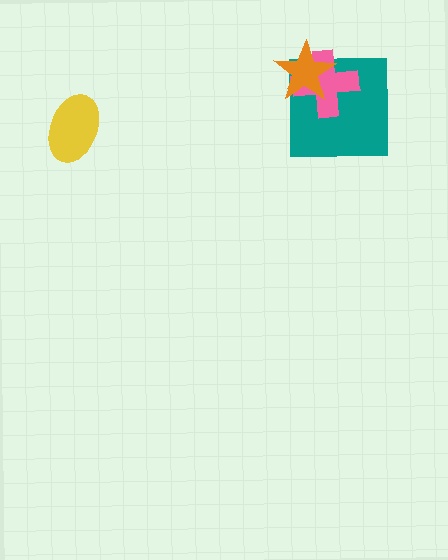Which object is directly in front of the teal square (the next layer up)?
The pink cross is directly in front of the teal square.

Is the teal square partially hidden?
Yes, it is partially covered by another shape.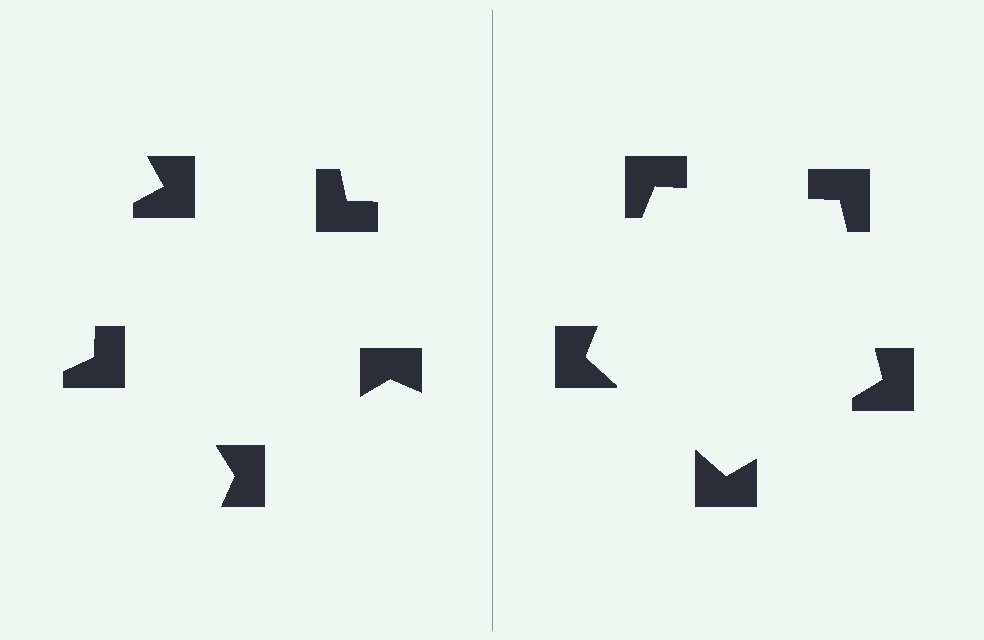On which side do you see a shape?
An illusory pentagon appears on the right side. On the left side the wedge cuts are rotated, so no coherent shape forms.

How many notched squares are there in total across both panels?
10 — 5 on each side.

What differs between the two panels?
The notched squares are positioned identically on both sides; only the wedge orientations differ. On the right they align to a pentagon; on the left they are misaligned.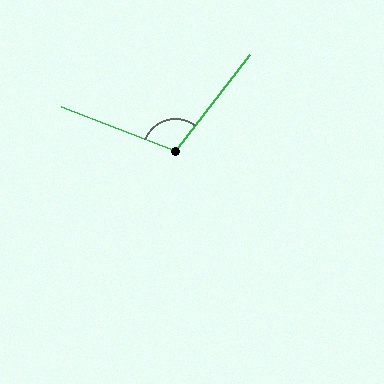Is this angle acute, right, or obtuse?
It is obtuse.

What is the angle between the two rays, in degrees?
Approximately 107 degrees.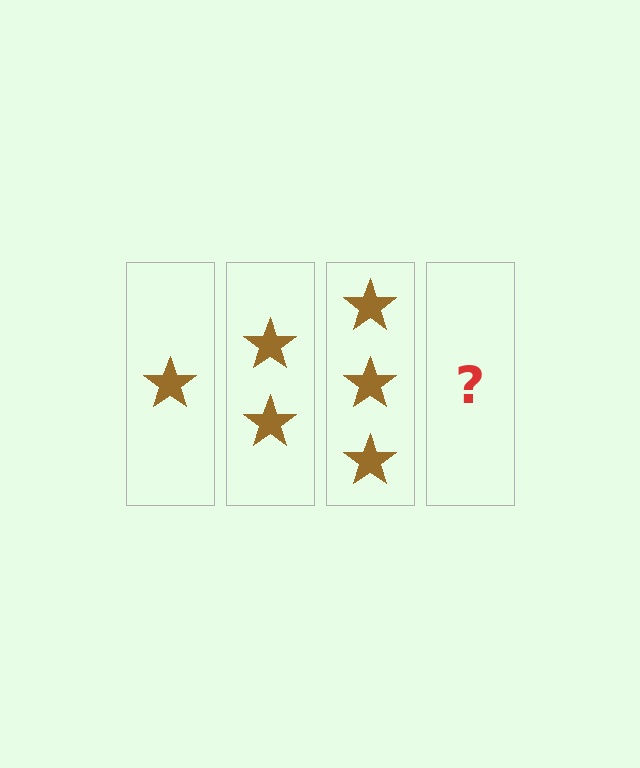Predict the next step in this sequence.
The next step is 4 stars.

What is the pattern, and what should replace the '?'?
The pattern is that each step adds one more star. The '?' should be 4 stars.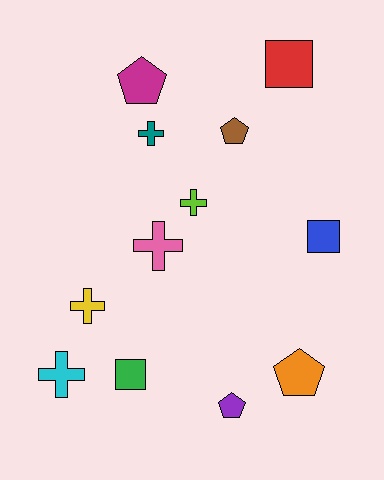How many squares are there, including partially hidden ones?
There are 3 squares.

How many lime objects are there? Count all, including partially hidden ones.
There is 1 lime object.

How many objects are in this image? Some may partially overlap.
There are 12 objects.